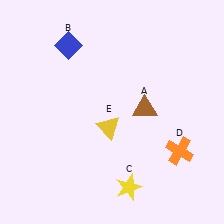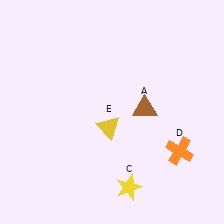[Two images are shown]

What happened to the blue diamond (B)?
The blue diamond (B) was removed in Image 2. It was in the top-left area of Image 1.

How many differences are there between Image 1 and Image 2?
There is 1 difference between the two images.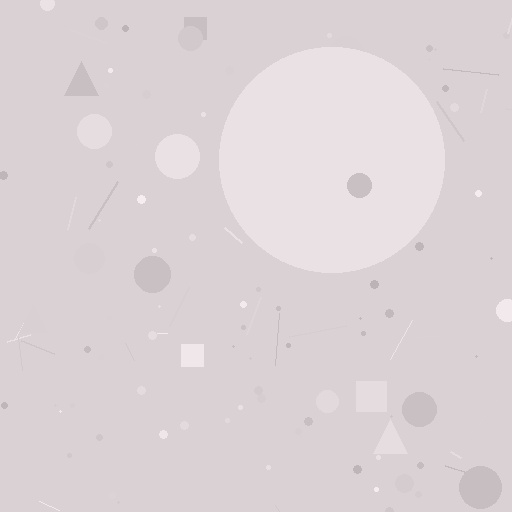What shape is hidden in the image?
A circle is hidden in the image.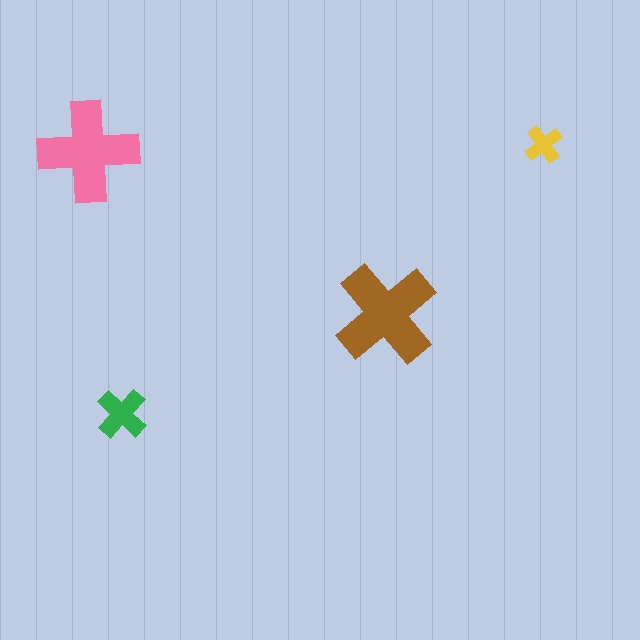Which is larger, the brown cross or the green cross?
The brown one.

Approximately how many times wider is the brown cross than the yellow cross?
About 2.5 times wider.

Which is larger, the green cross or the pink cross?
The pink one.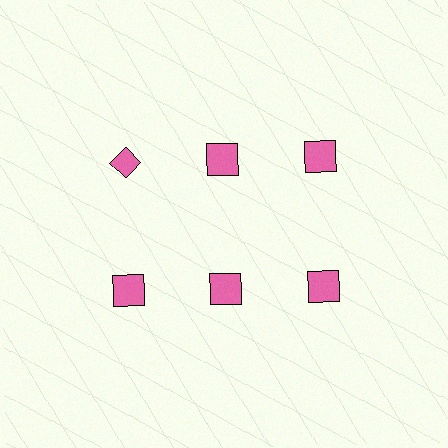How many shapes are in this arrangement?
There are 6 shapes arranged in a grid pattern.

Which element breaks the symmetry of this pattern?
The pink diamond in the top row, leftmost column breaks the symmetry. All other shapes are pink squares.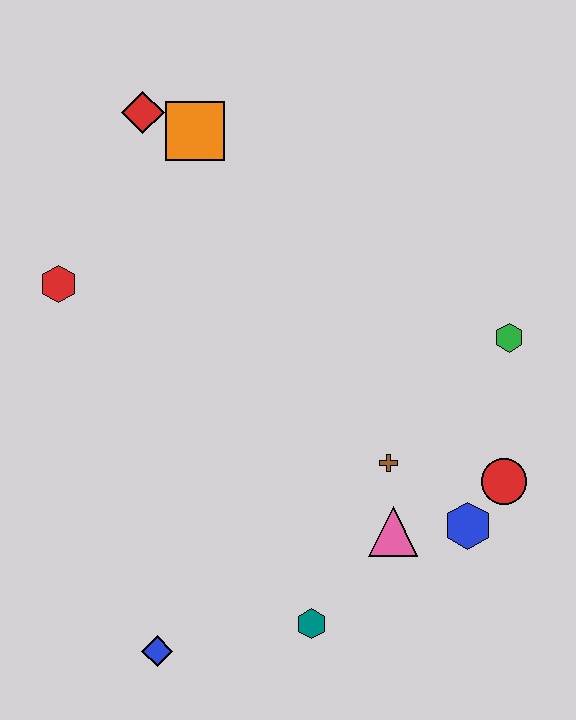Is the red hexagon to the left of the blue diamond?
Yes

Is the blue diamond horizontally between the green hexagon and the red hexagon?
Yes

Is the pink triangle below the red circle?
Yes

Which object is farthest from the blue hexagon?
The red diamond is farthest from the blue hexagon.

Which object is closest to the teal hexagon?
The pink triangle is closest to the teal hexagon.